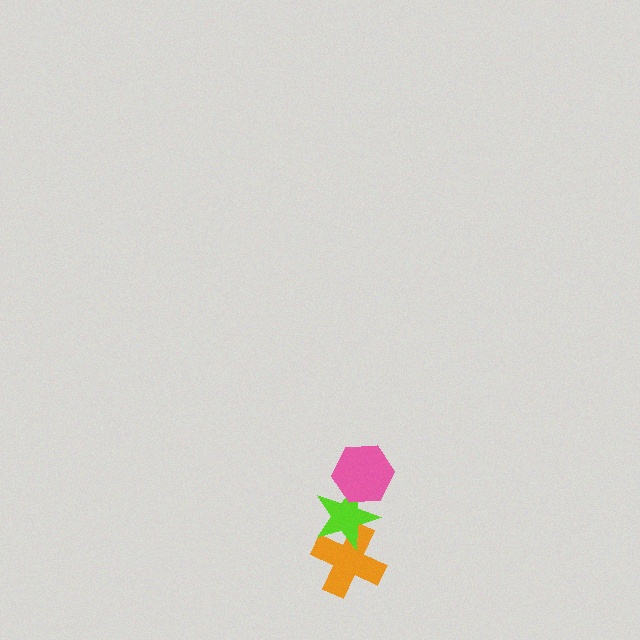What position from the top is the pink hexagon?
The pink hexagon is 1st from the top.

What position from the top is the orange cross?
The orange cross is 3rd from the top.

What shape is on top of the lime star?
The pink hexagon is on top of the lime star.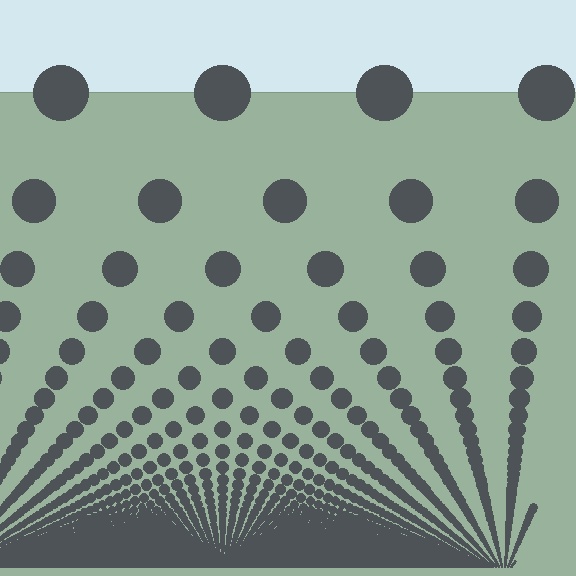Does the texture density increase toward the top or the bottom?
Density increases toward the bottom.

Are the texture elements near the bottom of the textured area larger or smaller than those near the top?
Smaller. The gradient is inverted — elements near the bottom are smaller and denser.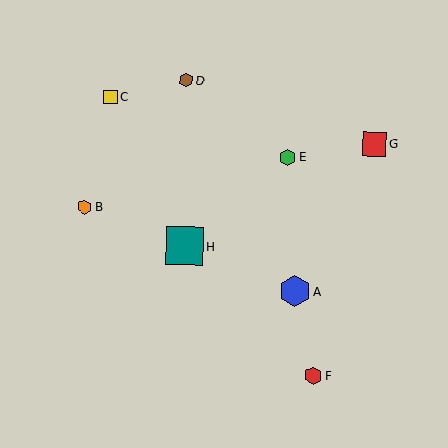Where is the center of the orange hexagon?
The center of the orange hexagon is at (85, 207).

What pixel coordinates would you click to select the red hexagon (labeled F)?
Click at (314, 376) to select the red hexagon F.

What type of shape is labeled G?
Shape G is a red square.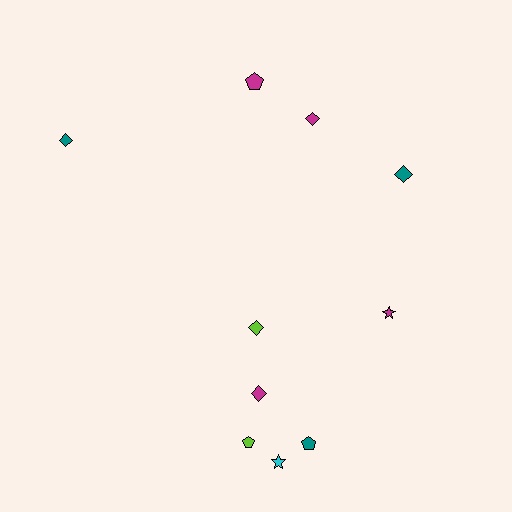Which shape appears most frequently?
Diamond, with 5 objects.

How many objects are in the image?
There are 10 objects.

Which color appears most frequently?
Magenta, with 4 objects.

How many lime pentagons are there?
There is 1 lime pentagon.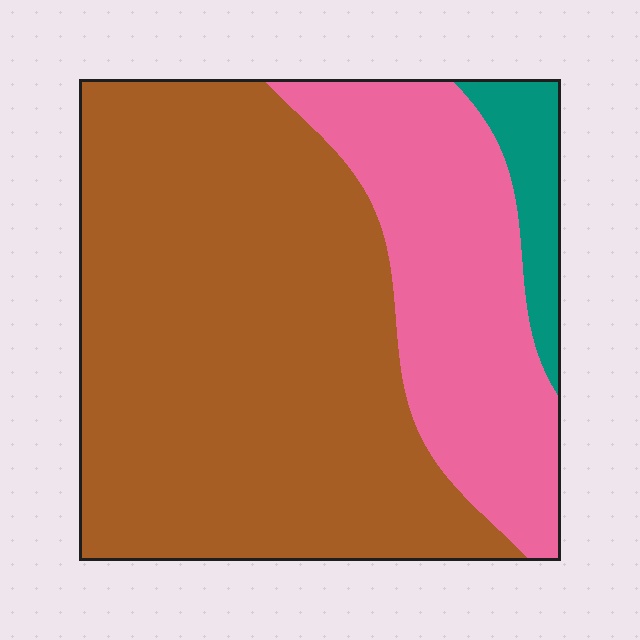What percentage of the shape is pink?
Pink covers 28% of the shape.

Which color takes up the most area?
Brown, at roughly 65%.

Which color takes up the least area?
Teal, at roughly 5%.